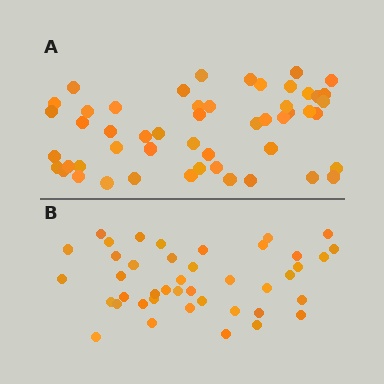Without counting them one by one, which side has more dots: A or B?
Region A (the top region) has more dots.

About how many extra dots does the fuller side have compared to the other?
Region A has roughly 8 or so more dots than region B.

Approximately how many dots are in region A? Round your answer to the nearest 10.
About 50 dots. (The exact count is 51, which rounds to 50.)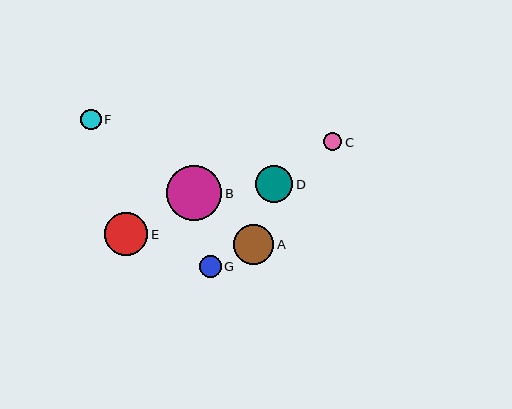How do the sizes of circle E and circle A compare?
Circle E and circle A are approximately the same size.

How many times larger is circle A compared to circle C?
Circle A is approximately 2.2 times the size of circle C.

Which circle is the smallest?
Circle C is the smallest with a size of approximately 18 pixels.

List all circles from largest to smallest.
From largest to smallest: B, E, A, D, G, F, C.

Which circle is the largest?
Circle B is the largest with a size of approximately 56 pixels.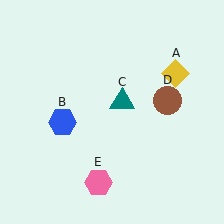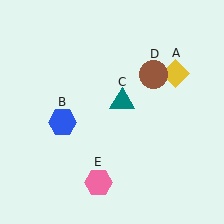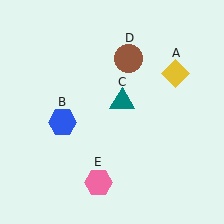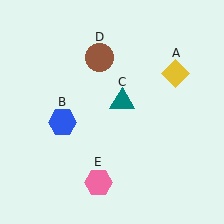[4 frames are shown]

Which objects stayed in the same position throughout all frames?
Yellow diamond (object A) and blue hexagon (object B) and teal triangle (object C) and pink hexagon (object E) remained stationary.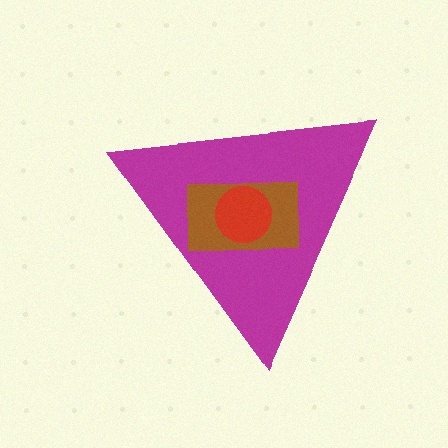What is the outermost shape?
The magenta triangle.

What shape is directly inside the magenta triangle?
The brown rectangle.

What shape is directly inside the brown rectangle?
The red circle.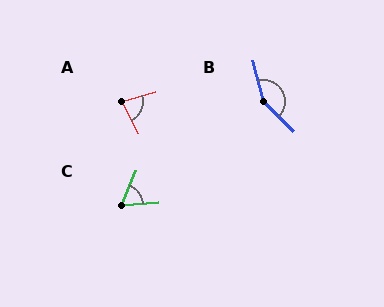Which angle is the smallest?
C, at approximately 63 degrees.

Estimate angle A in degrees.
Approximately 80 degrees.